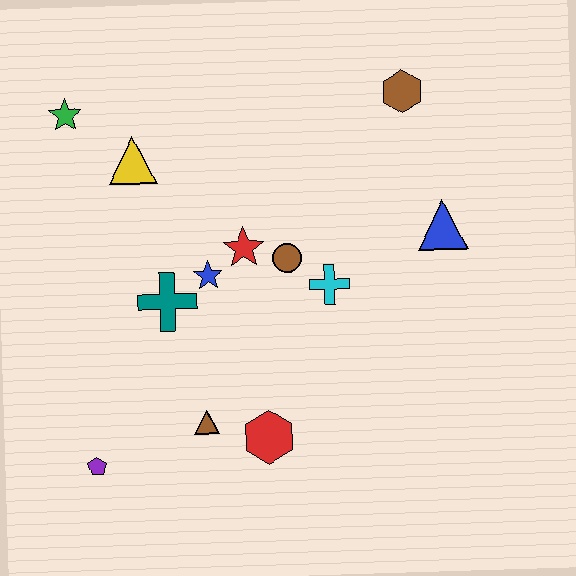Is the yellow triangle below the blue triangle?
No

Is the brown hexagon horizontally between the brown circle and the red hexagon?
No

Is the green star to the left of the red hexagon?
Yes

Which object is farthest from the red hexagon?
The green star is farthest from the red hexagon.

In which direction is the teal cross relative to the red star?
The teal cross is to the left of the red star.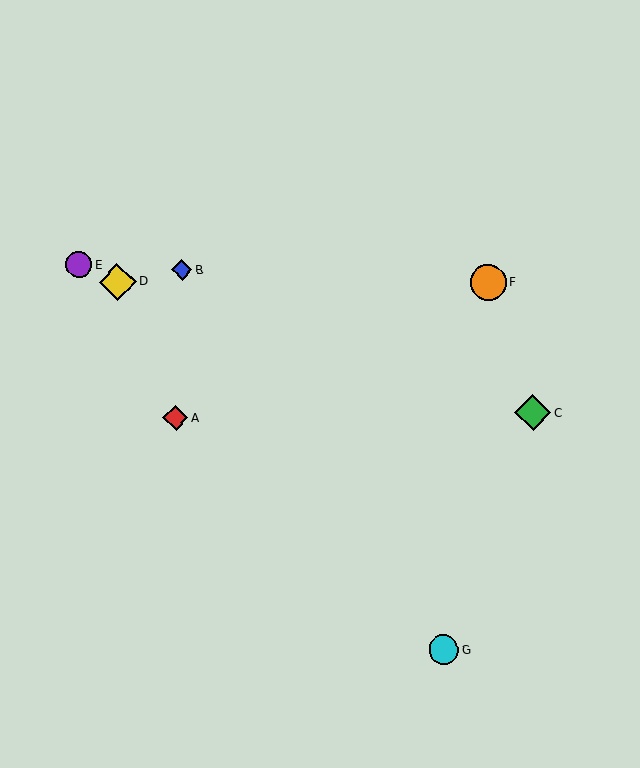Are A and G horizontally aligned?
No, A is at y≈418 and G is at y≈650.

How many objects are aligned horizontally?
2 objects (A, C) are aligned horizontally.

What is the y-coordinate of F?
Object F is at y≈283.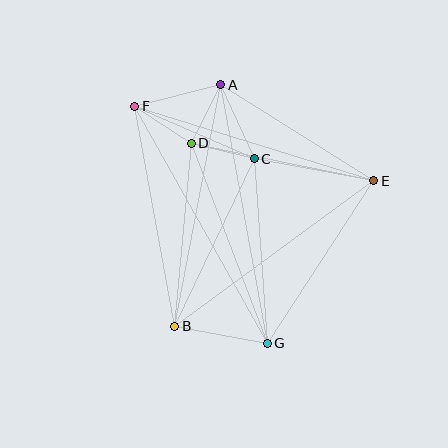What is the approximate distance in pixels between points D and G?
The distance between D and G is approximately 214 pixels.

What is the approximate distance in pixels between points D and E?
The distance between D and E is approximately 187 pixels.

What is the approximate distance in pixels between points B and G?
The distance between B and G is approximately 94 pixels.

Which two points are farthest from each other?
Points F and G are farthest from each other.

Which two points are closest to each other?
Points C and D are closest to each other.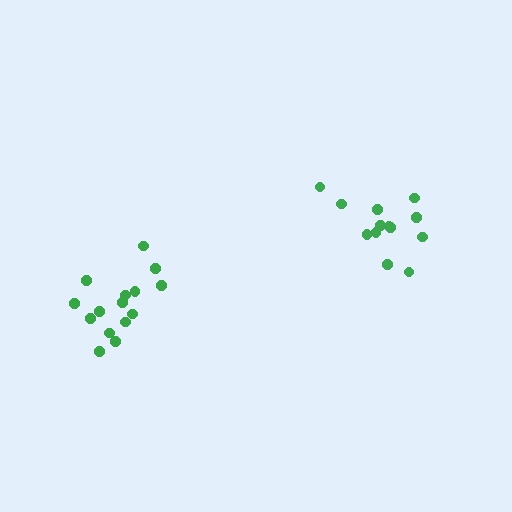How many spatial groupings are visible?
There are 2 spatial groupings.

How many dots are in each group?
Group 1: 15 dots, Group 2: 13 dots (28 total).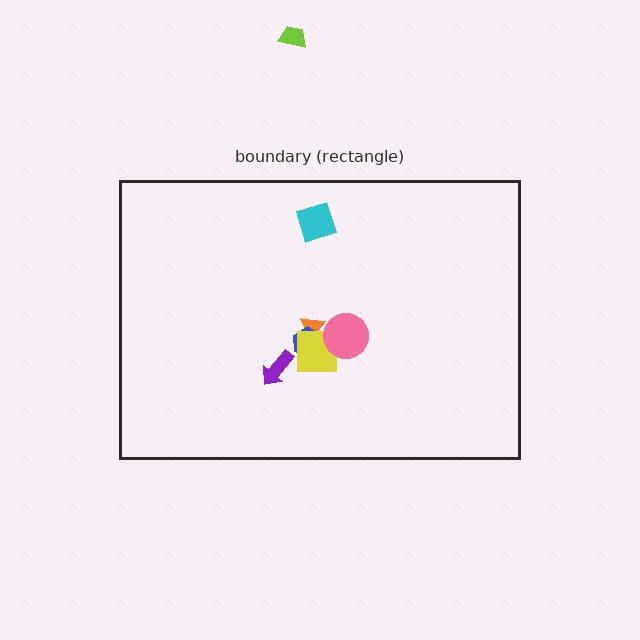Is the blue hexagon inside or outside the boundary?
Inside.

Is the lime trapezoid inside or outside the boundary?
Outside.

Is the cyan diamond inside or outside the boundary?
Inside.